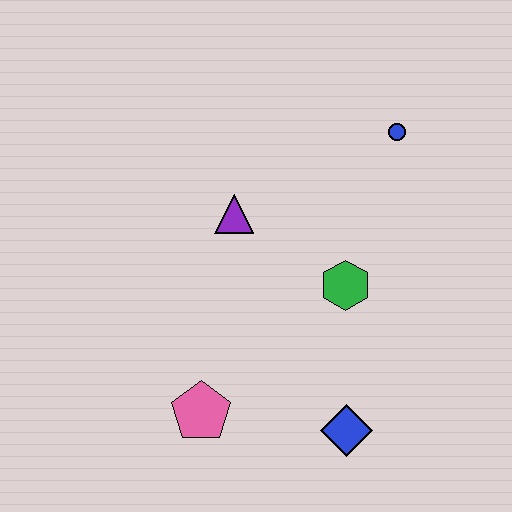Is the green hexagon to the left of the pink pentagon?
No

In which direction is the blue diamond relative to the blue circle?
The blue diamond is below the blue circle.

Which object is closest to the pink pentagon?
The blue diamond is closest to the pink pentagon.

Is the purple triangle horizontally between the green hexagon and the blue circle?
No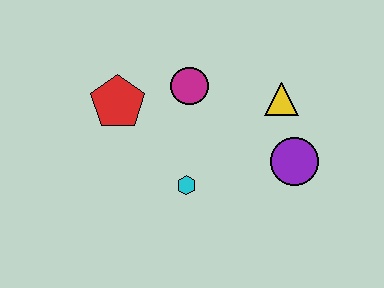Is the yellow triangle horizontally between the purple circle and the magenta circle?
Yes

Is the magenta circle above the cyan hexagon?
Yes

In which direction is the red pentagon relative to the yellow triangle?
The red pentagon is to the left of the yellow triangle.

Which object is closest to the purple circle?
The yellow triangle is closest to the purple circle.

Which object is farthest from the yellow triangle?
The red pentagon is farthest from the yellow triangle.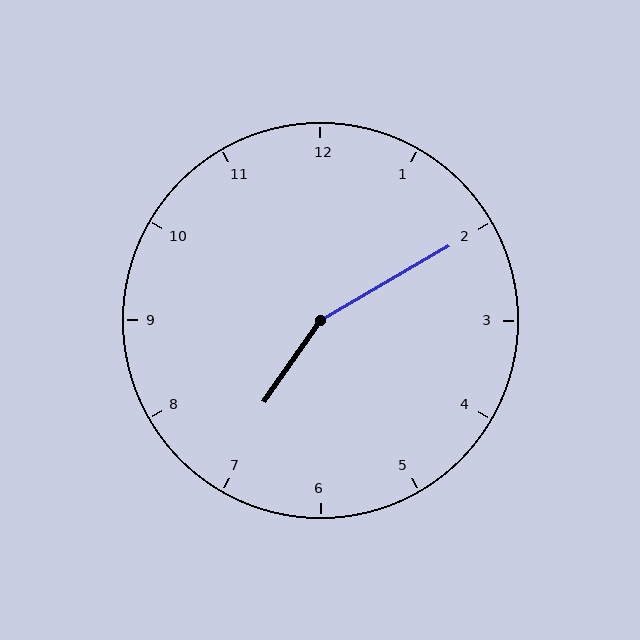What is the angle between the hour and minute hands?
Approximately 155 degrees.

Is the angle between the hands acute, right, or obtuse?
It is obtuse.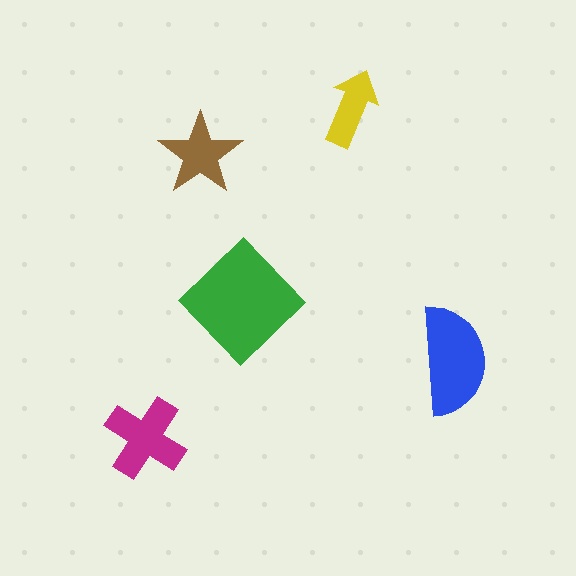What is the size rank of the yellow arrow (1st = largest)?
5th.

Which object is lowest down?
The magenta cross is bottommost.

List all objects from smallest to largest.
The yellow arrow, the brown star, the magenta cross, the blue semicircle, the green diamond.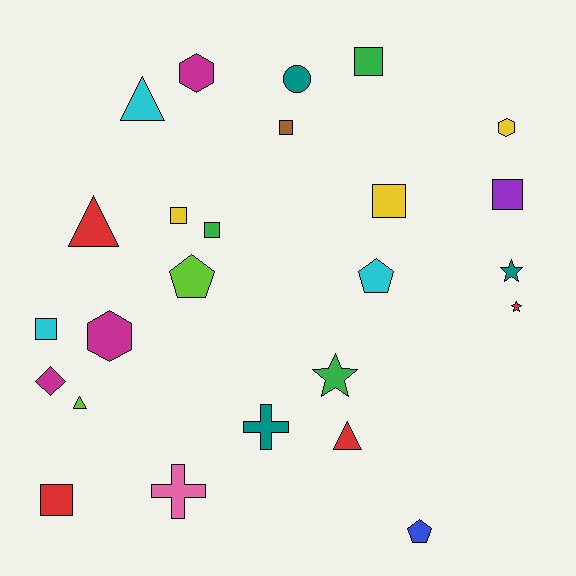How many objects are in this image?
There are 25 objects.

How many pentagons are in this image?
There are 3 pentagons.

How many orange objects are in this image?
There are no orange objects.